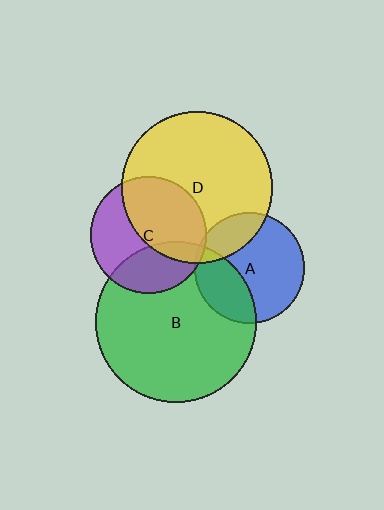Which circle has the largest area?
Circle B (green).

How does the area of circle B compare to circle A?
Approximately 2.1 times.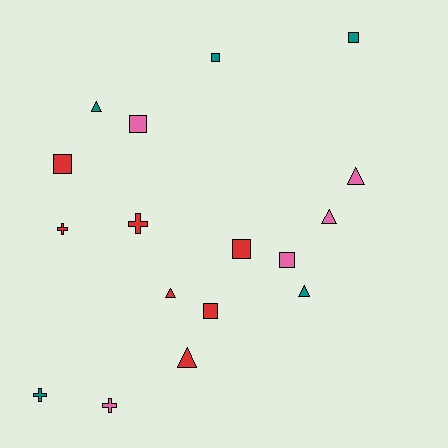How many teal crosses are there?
There is 1 teal cross.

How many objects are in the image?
There are 17 objects.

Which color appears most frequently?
Red, with 7 objects.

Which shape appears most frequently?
Square, with 7 objects.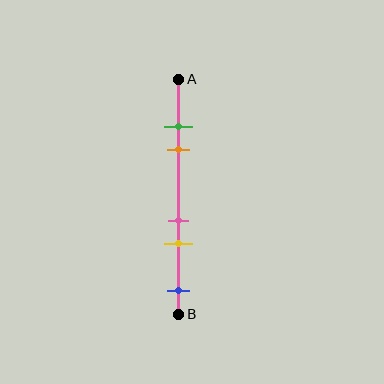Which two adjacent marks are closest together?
The green and orange marks are the closest adjacent pair.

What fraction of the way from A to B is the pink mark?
The pink mark is approximately 60% (0.6) of the way from A to B.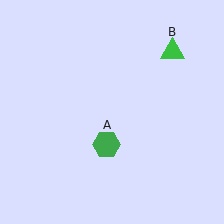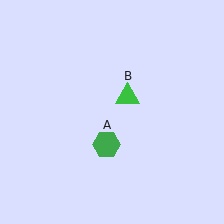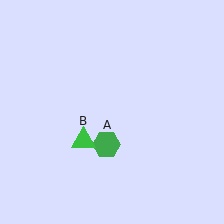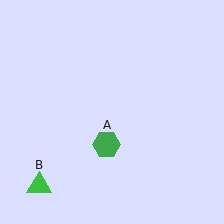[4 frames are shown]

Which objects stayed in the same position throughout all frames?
Green hexagon (object A) remained stationary.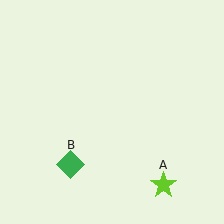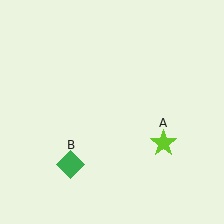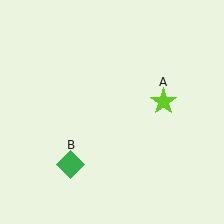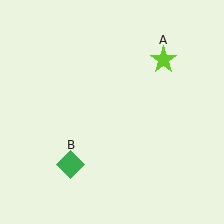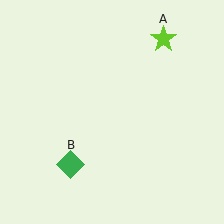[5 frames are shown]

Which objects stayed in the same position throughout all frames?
Green diamond (object B) remained stationary.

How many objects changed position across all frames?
1 object changed position: lime star (object A).